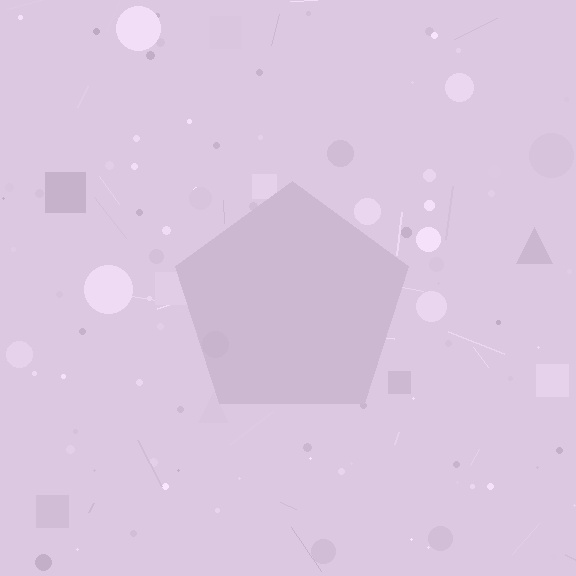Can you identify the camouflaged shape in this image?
The camouflaged shape is a pentagon.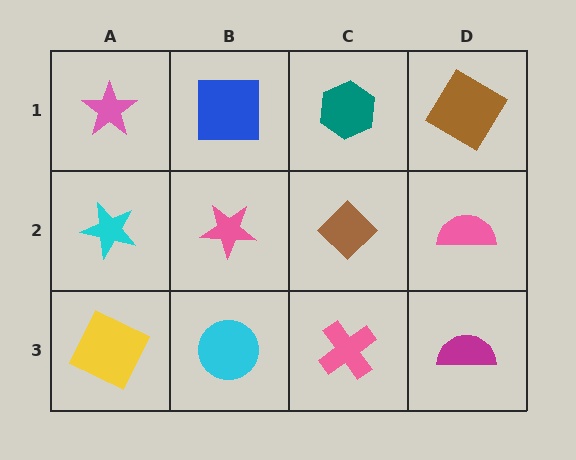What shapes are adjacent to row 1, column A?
A cyan star (row 2, column A), a blue square (row 1, column B).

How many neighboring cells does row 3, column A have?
2.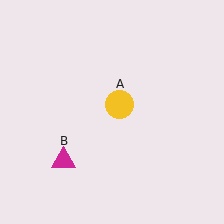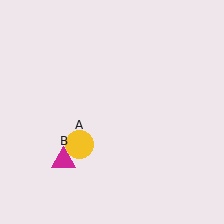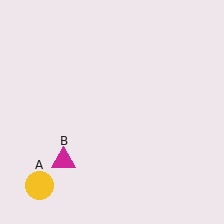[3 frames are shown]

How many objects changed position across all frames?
1 object changed position: yellow circle (object A).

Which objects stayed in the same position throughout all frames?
Magenta triangle (object B) remained stationary.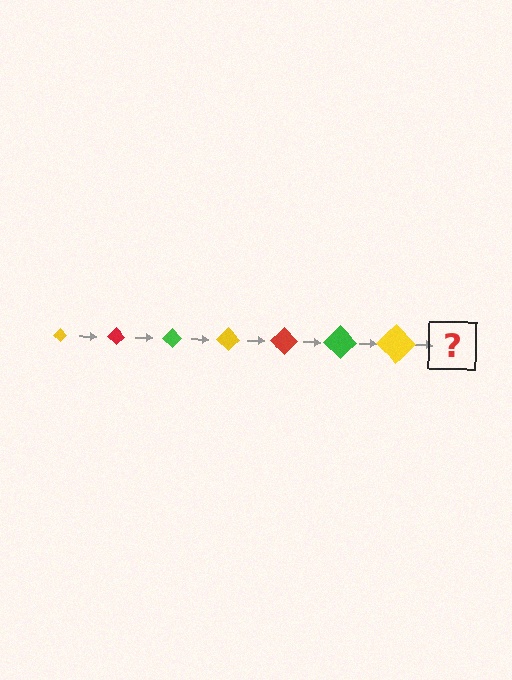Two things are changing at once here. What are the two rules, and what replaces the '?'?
The two rules are that the diamond grows larger each step and the color cycles through yellow, red, and green. The '?' should be a red diamond, larger than the previous one.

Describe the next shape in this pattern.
It should be a red diamond, larger than the previous one.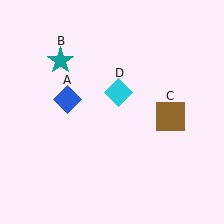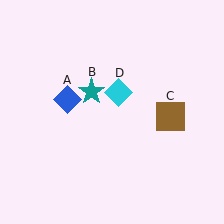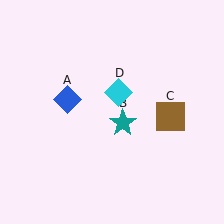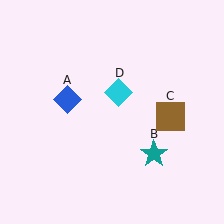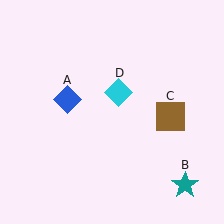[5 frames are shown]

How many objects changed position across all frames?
1 object changed position: teal star (object B).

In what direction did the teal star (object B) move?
The teal star (object B) moved down and to the right.